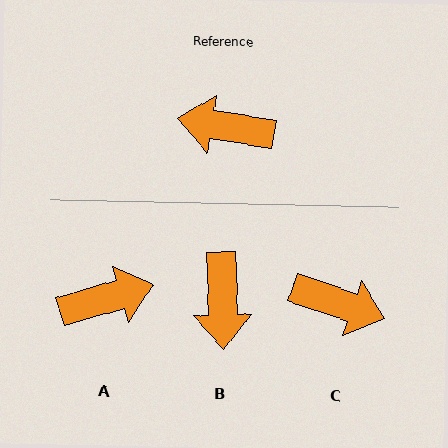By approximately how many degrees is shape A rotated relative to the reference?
Approximately 155 degrees clockwise.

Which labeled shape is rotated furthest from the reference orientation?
C, about 170 degrees away.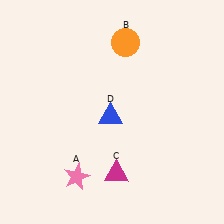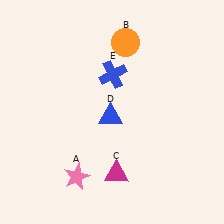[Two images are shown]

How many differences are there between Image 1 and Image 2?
There is 1 difference between the two images.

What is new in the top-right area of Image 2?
A blue cross (E) was added in the top-right area of Image 2.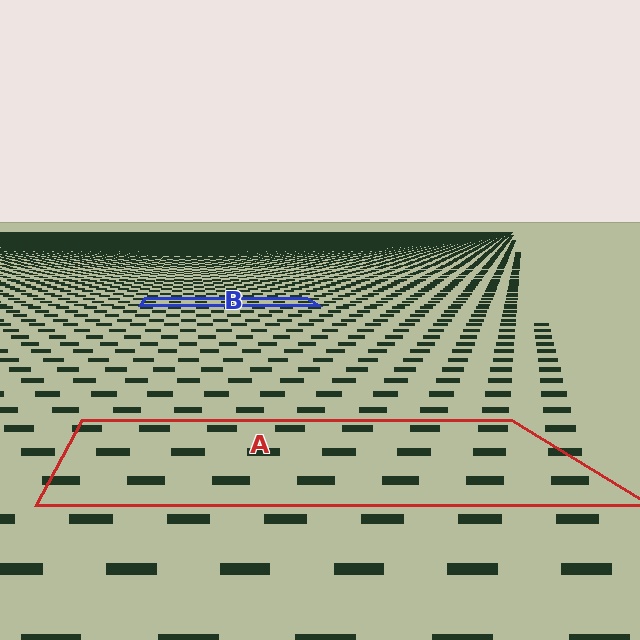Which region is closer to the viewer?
Region A is closer. The texture elements there are larger and more spread out.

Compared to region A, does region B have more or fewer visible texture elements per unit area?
Region B has more texture elements per unit area — they are packed more densely because it is farther away.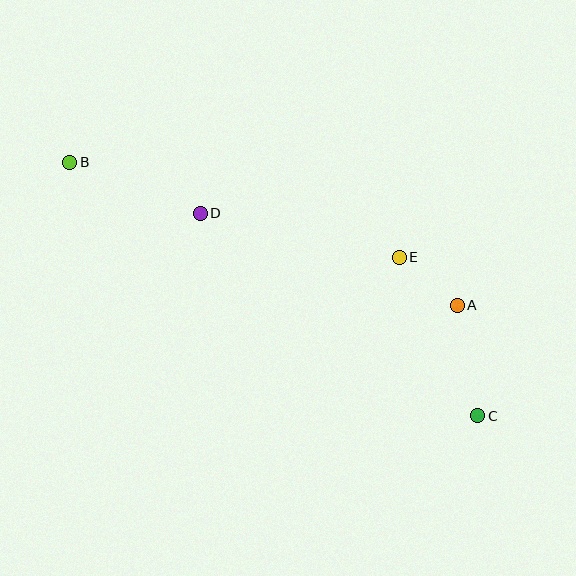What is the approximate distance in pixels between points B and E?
The distance between B and E is approximately 343 pixels.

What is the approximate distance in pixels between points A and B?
The distance between A and B is approximately 413 pixels.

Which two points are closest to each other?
Points A and E are closest to each other.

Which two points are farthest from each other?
Points B and C are farthest from each other.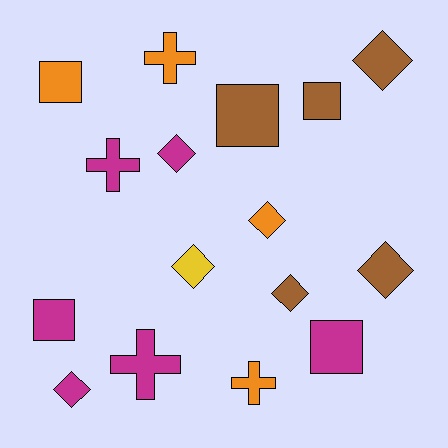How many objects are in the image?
There are 16 objects.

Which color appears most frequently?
Magenta, with 6 objects.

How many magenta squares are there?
There are 2 magenta squares.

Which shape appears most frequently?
Diamond, with 7 objects.